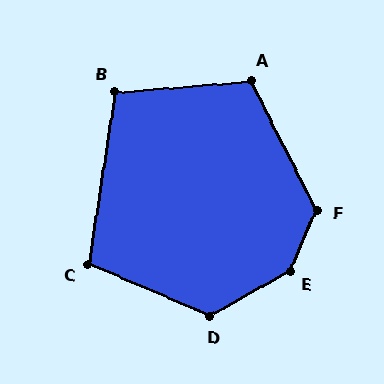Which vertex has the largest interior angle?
E, at approximately 143 degrees.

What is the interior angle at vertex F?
Approximately 130 degrees (obtuse).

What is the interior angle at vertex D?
Approximately 127 degrees (obtuse).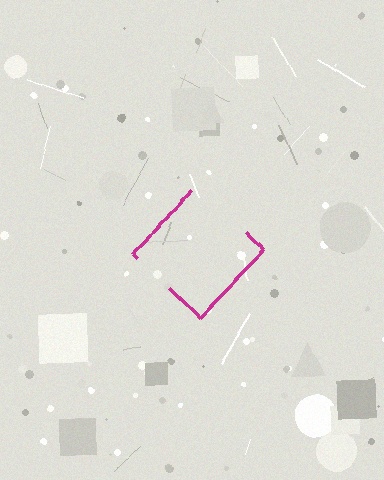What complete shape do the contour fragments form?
The contour fragments form a diamond.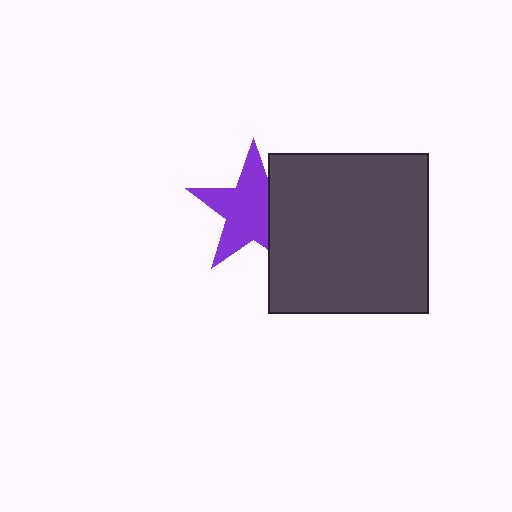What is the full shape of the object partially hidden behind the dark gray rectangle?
The partially hidden object is a purple star.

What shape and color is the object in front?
The object in front is a dark gray rectangle.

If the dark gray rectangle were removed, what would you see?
You would see the complete purple star.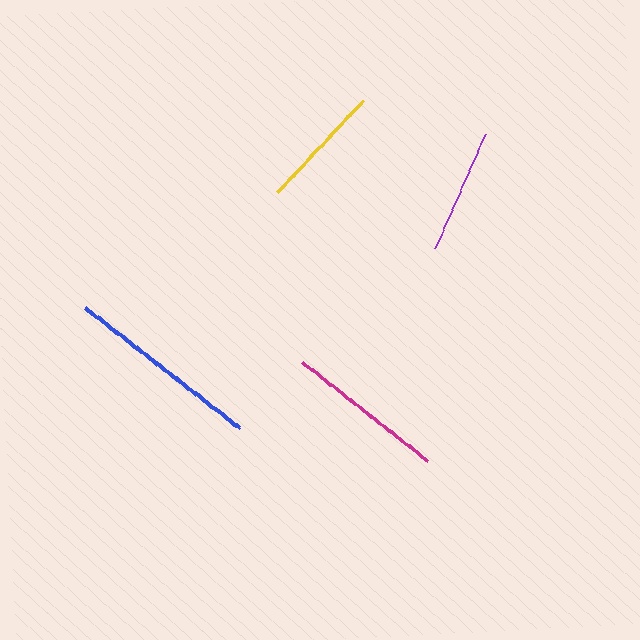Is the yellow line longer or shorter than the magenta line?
The magenta line is longer than the yellow line.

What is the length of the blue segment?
The blue segment is approximately 196 pixels long.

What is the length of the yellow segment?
The yellow segment is approximately 125 pixels long.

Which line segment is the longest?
The blue line is the longest at approximately 196 pixels.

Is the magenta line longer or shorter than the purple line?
The magenta line is longer than the purple line.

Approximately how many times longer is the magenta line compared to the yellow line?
The magenta line is approximately 1.3 times the length of the yellow line.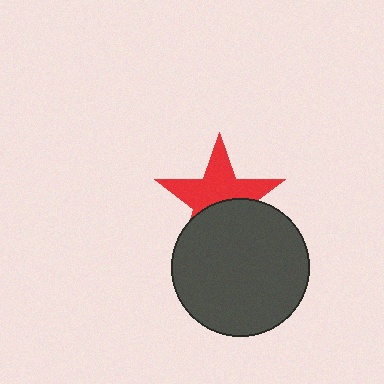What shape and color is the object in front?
The object in front is a dark gray circle.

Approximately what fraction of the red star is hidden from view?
Roughly 44% of the red star is hidden behind the dark gray circle.